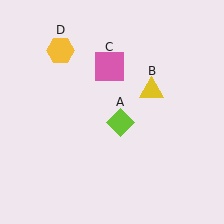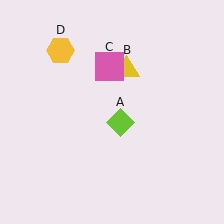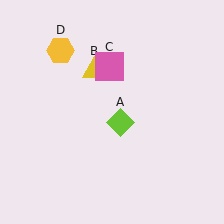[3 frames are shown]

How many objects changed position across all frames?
1 object changed position: yellow triangle (object B).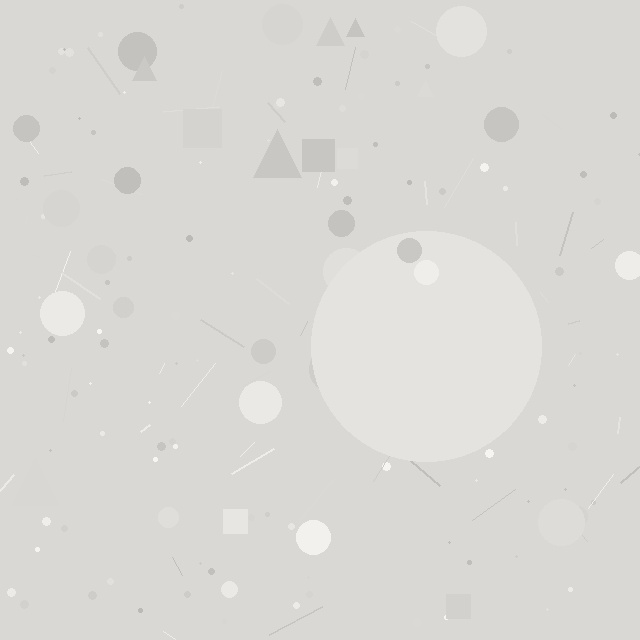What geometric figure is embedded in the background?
A circle is embedded in the background.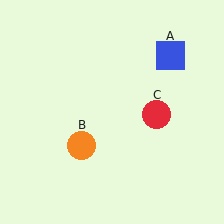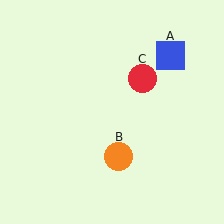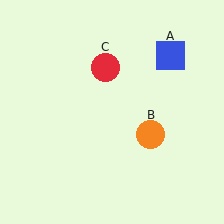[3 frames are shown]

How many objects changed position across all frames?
2 objects changed position: orange circle (object B), red circle (object C).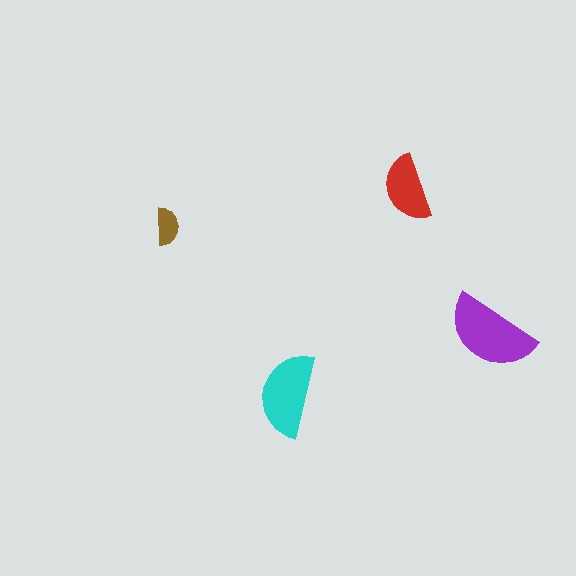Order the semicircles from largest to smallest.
the purple one, the cyan one, the red one, the brown one.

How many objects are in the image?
There are 4 objects in the image.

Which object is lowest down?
The cyan semicircle is bottommost.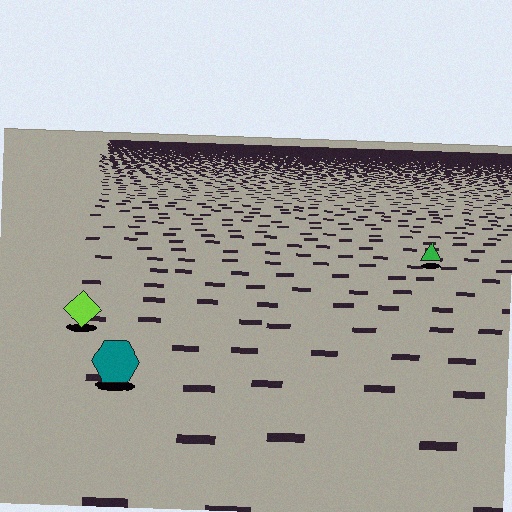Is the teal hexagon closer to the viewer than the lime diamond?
Yes. The teal hexagon is closer — you can tell from the texture gradient: the ground texture is coarser near it.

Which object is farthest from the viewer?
The green triangle is farthest from the viewer. It appears smaller and the ground texture around it is denser.